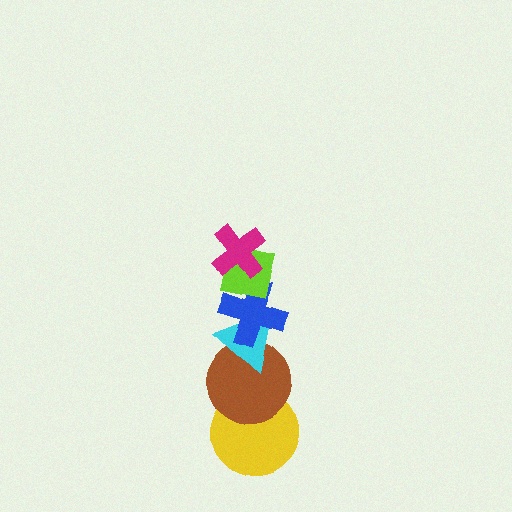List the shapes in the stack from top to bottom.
From top to bottom: the magenta cross, the lime square, the blue cross, the cyan triangle, the brown circle, the yellow circle.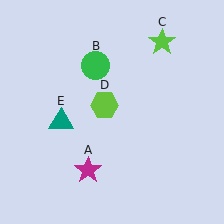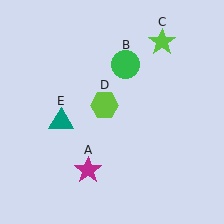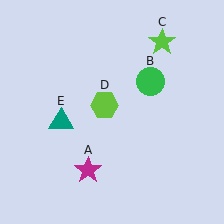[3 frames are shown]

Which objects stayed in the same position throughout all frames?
Magenta star (object A) and lime star (object C) and lime hexagon (object D) and teal triangle (object E) remained stationary.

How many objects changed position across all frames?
1 object changed position: green circle (object B).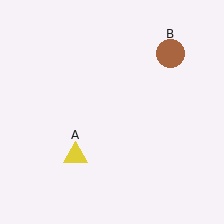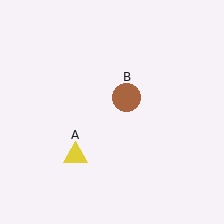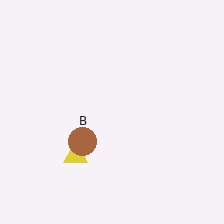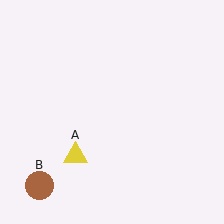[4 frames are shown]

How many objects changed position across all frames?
1 object changed position: brown circle (object B).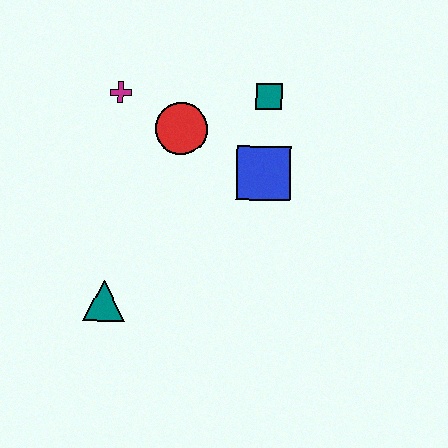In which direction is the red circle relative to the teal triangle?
The red circle is above the teal triangle.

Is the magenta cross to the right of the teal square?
No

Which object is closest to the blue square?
The teal square is closest to the blue square.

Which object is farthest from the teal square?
The teal triangle is farthest from the teal square.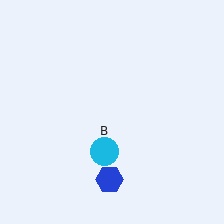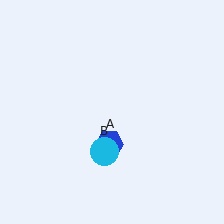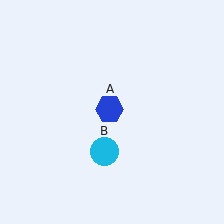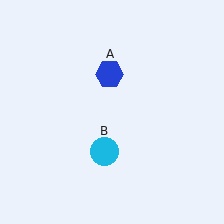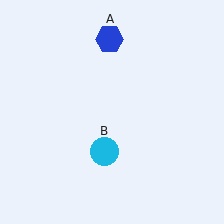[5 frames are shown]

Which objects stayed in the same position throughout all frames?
Cyan circle (object B) remained stationary.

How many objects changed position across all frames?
1 object changed position: blue hexagon (object A).